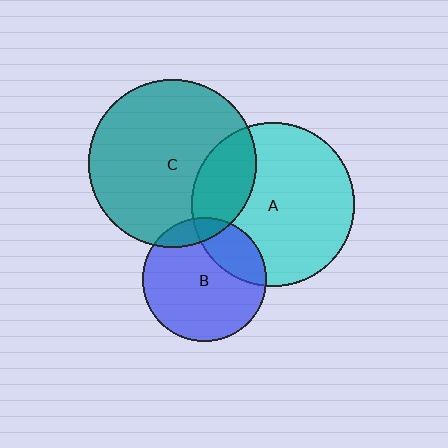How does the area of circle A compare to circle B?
Approximately 1.8 times.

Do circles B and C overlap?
Yes.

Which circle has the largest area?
Circle C (teal).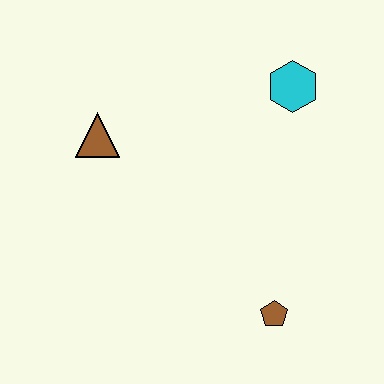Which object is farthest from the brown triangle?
The brown pentagon is farthest from the brown triangle.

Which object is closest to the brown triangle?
The cyan hexagon is closest to the brown triangle.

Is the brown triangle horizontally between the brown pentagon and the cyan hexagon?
No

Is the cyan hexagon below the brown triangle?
No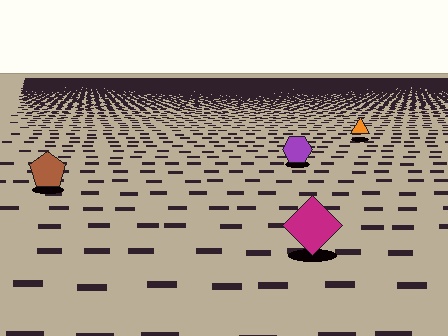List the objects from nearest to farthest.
From nearest to farthest: the magenta diamond, the brown pentagon, the purple hexagon, the orange triangle.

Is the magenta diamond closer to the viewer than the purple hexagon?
Yes. The magenta diamond is closer — you can tell from the texture gradient: the ground texture is coarser near it.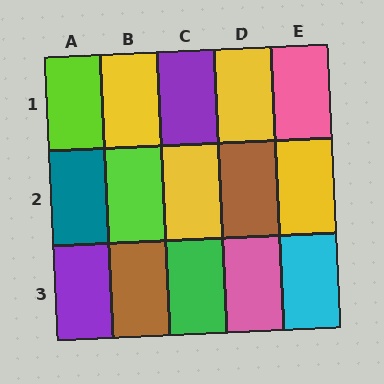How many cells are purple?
2 cells are purple.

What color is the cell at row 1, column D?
Yellow.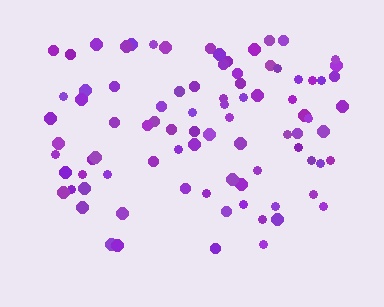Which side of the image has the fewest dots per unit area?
The bottom.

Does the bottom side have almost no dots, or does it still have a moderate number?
Still a moderate number, just noticeably fewer than the top.